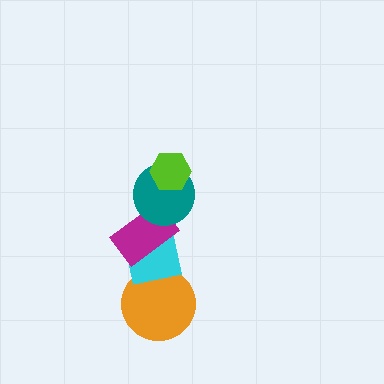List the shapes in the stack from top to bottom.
From top to bottom: the lime hexagon, the teal circle, the magenta rectangle, the cyan square, the orange circle.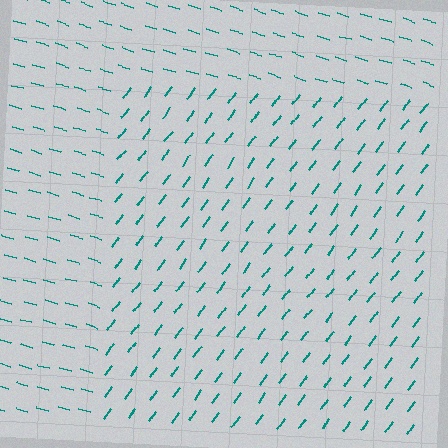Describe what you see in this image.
The image is filled with small teal line segments. A rectangle region in the image has lines oriented differently from the surrounding lines, creating a visible texture boundary.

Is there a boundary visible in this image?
Yes, there is a texture boundary formed by a change in line orientation.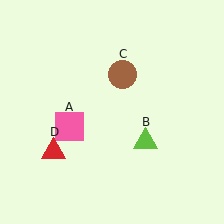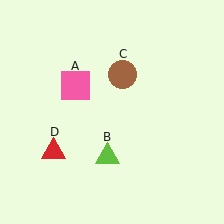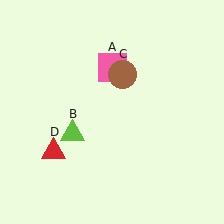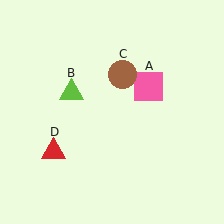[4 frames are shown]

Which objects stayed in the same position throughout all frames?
Brown circle (object C) and red triangle (object D) remained stationary.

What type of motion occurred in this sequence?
The pink square (object A), lime triangle (object B) rotated clockwise around the center of the scene.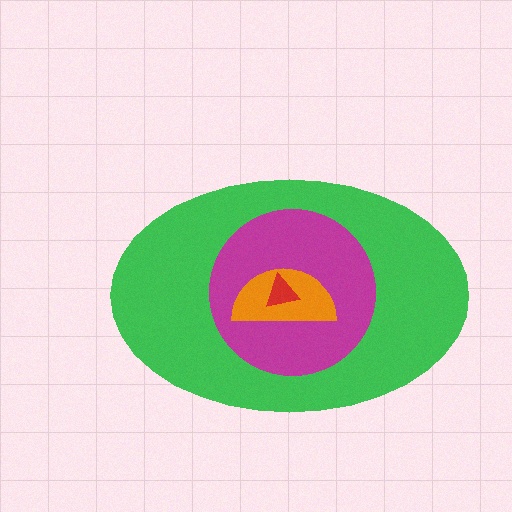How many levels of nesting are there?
4.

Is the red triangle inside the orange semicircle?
Yes.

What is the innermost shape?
The red triangle.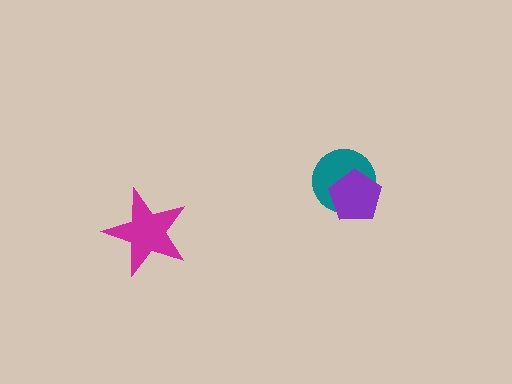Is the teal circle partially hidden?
Yes, it is partially covered by another shape.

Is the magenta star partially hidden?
No, no other shape covers it.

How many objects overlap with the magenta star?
0 objects overlap with the magenta star.